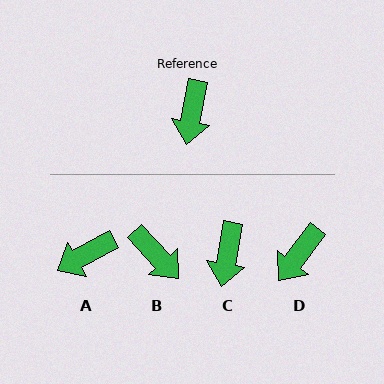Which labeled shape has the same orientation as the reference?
C.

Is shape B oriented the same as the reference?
No, it is off by about 53 degrees.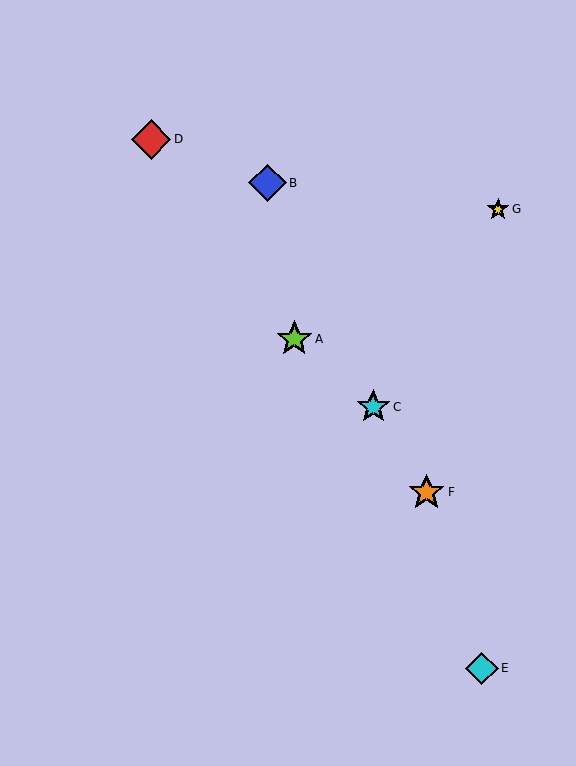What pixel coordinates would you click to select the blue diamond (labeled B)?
Click at (267, 183) to select the blue diamond B.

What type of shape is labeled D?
Shape D is a red diamond.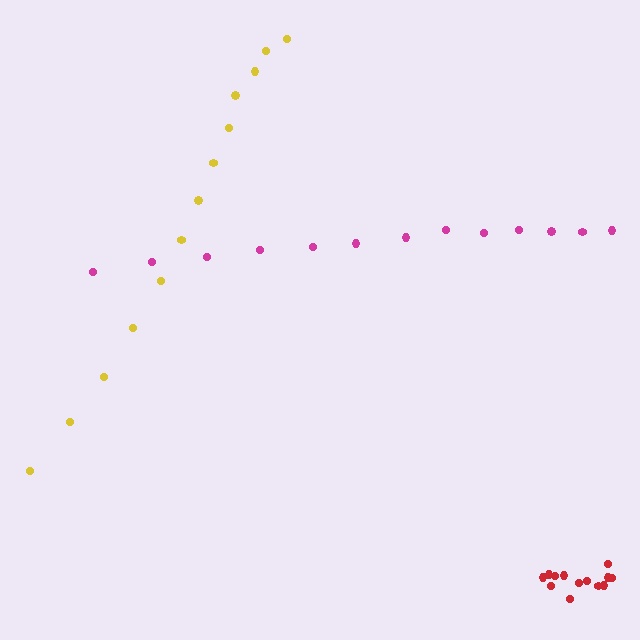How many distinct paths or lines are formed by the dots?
There are 3 distinct paths.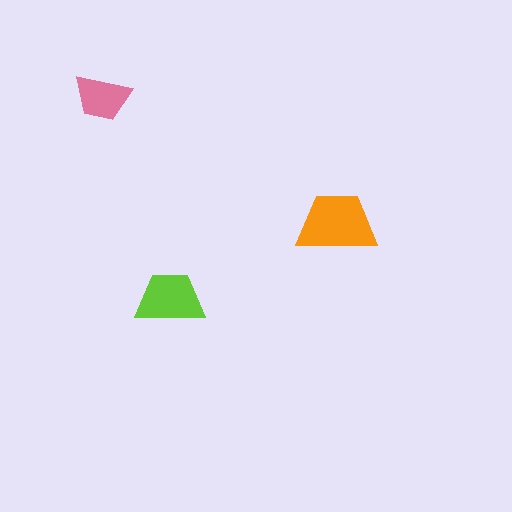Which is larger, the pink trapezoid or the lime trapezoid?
The lime one.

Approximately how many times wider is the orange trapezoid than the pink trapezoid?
About 1.5 times wider.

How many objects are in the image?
There are 3 objects in the image.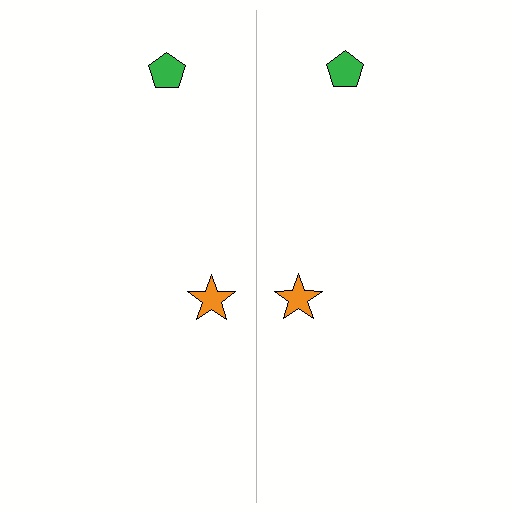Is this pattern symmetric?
Yes, this pattern has bilateral (reflection) symmetry.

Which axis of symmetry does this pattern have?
The pattern has a vertical axis of symmetry running through the center of the image.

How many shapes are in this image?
There are 4 shapes in this image.